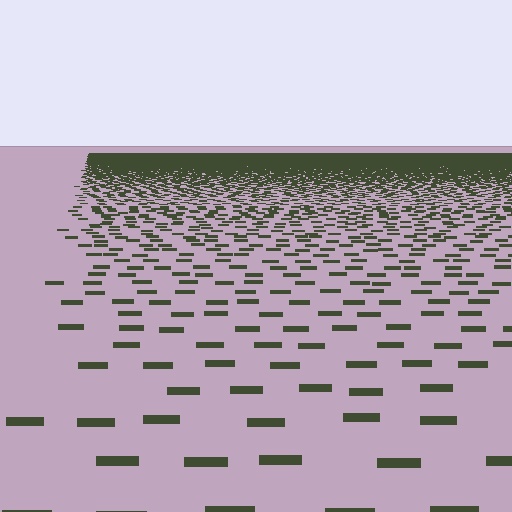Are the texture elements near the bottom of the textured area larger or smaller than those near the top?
Larger. Near the bottom, elements are closer to the viewer and appear at a bigger on-screen size.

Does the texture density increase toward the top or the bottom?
Density increases toward the top.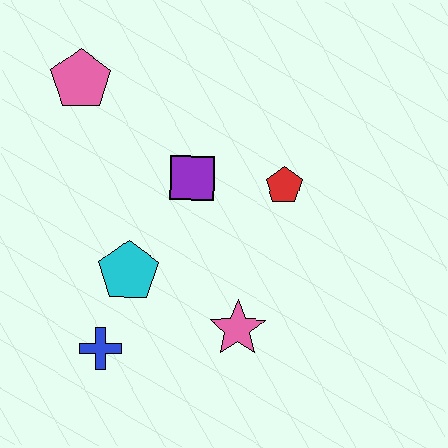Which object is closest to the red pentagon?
The purple square is closest to the red pentagon.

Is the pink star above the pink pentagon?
No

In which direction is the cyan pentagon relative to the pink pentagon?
The cyan pentagon is below the pink pentagon.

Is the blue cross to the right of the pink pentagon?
Yes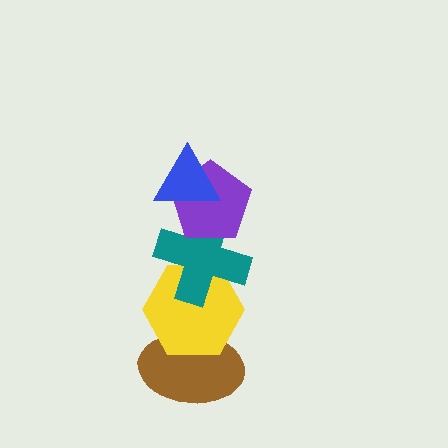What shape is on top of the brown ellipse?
The yellow hexagon is on top of the brown ellipse.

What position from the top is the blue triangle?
The blue triangle is 1st from the top.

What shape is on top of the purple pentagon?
The blue triangle is on top of the purple pentagon.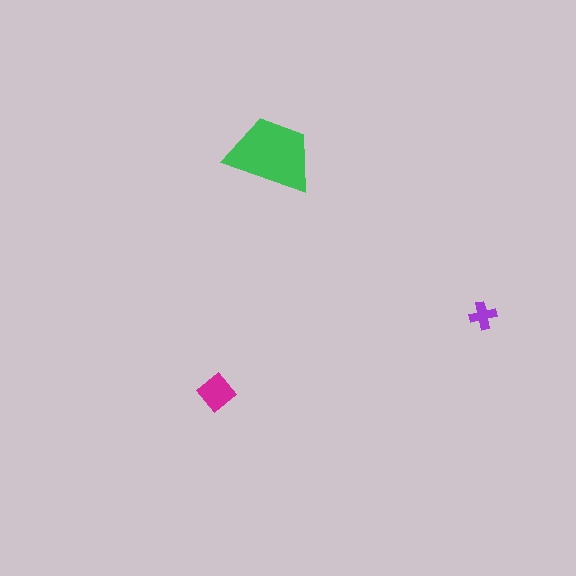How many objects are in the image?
There are 3 objects in the image.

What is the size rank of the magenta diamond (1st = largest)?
2nd.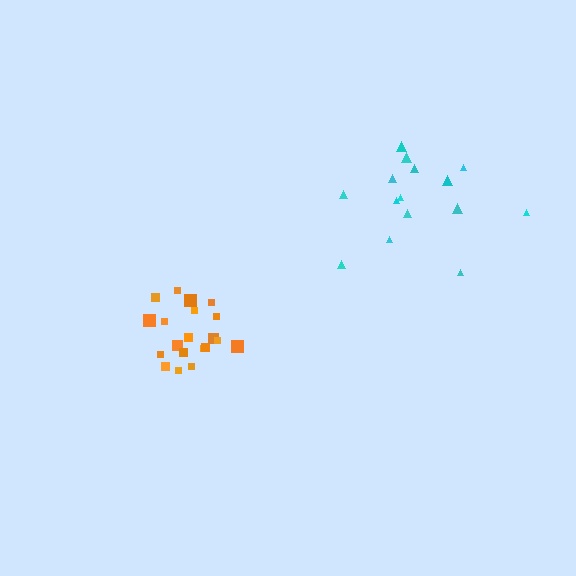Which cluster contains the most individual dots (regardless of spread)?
Orange (21).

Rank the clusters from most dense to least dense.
orange, cyan.